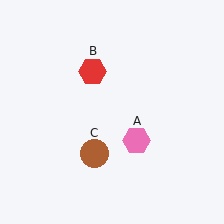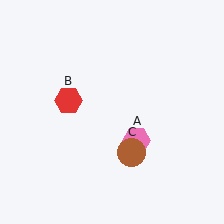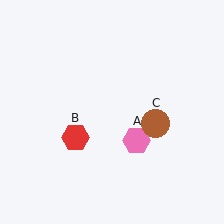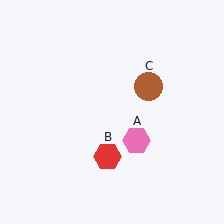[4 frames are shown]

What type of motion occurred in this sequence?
The red hexagon (object B), brown circle (object C) rotated counterclockwise around the center of the scene.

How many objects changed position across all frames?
2 objects changed position: red hexagon (object B), brown circle (object C).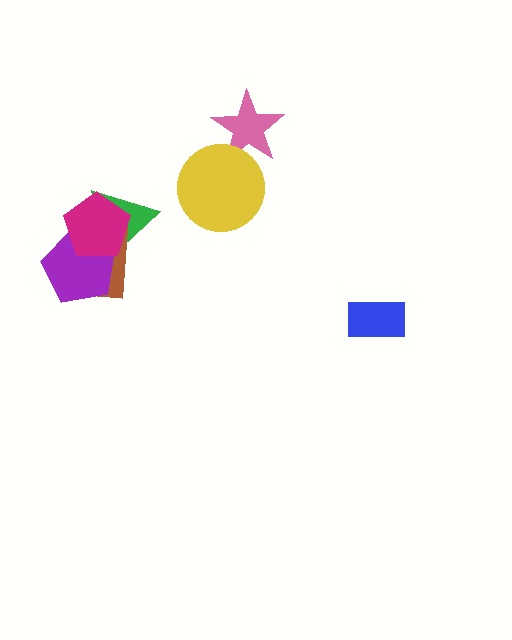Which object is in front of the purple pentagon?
The magenta pentagon is in front of the purple pentagon.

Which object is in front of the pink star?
The yellow circle is in front of the pink star.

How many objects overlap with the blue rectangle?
0 objects overlap with the blue rectangle.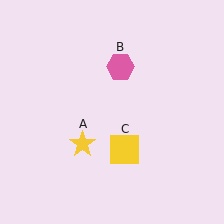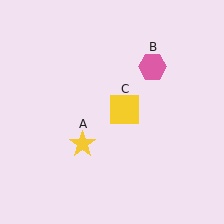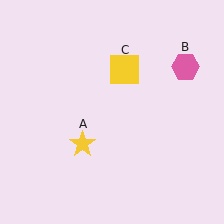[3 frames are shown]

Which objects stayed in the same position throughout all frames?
Yellow star (object A) remained stationary.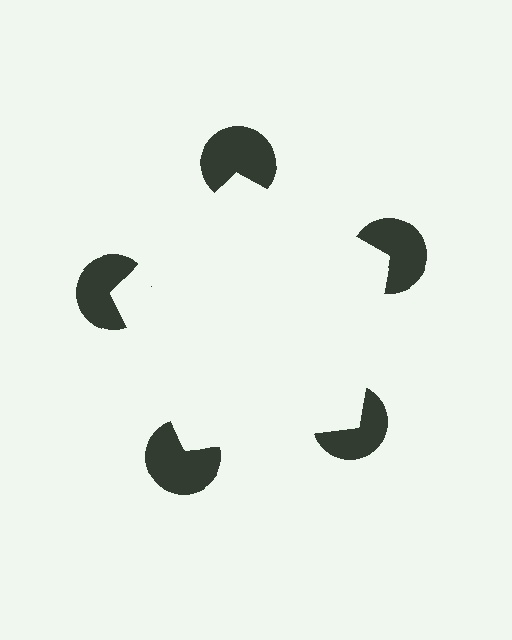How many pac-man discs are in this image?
There are 5 — one at each vertex of the illusory pentagon.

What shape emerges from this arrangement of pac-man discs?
An illusory pentagon — its edges are inferred from the aligned wedge cuts in the pac-man discs, not physically drawn.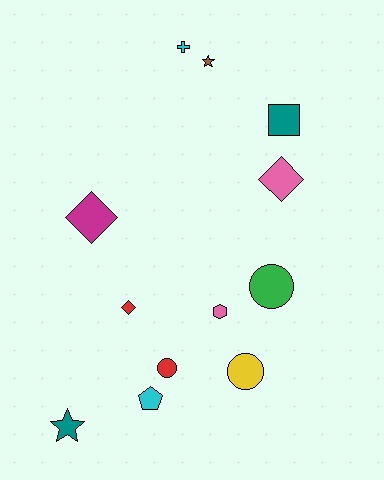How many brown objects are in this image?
There is 1 brown object.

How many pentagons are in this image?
There is 1 pentagon.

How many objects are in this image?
There are 12 objects.